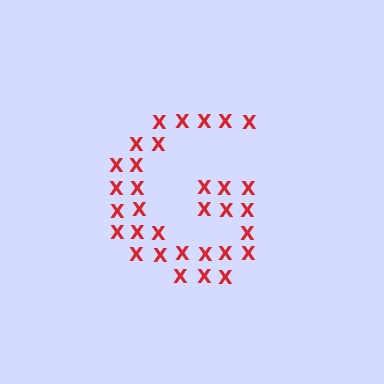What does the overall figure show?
The overall figure shows the letter G.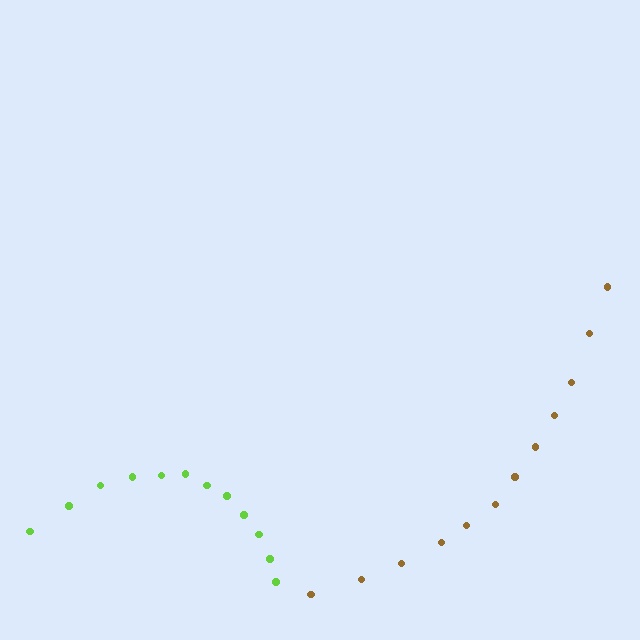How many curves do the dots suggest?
There are 2 distinct paths.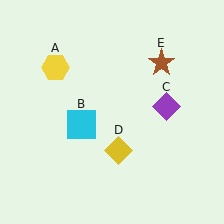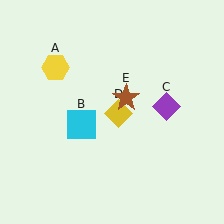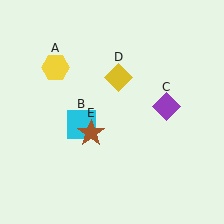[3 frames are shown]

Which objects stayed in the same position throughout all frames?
Yellow hexagon (object A) and cyan square (object B) and purple diamond (object C) remained stationary.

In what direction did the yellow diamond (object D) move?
The yellow diamond (object D) moved up.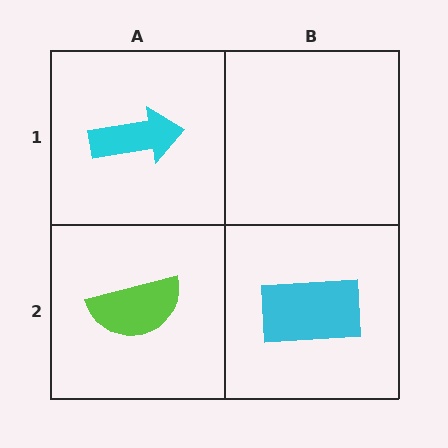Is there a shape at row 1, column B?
No, that cell is empty.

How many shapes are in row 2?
2 shapes.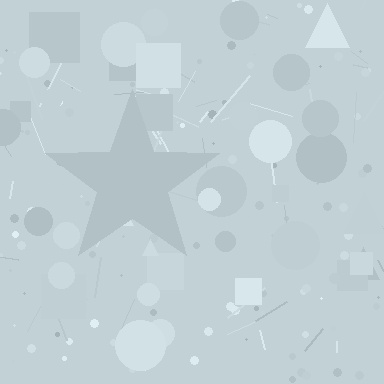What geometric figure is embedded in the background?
A star is embedded in the background.